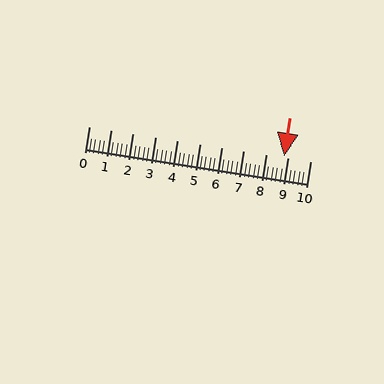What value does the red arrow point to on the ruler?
The red arrow points to approximately 8.8.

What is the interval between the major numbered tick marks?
The major tick marks are spaced 1 units apart.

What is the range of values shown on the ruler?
The ruler shows values from 0 to 10.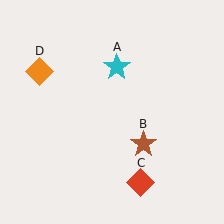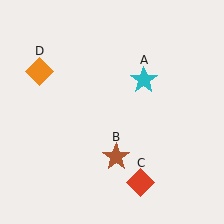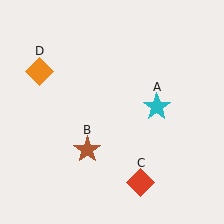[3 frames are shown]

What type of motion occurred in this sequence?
The cyan star (object A), brown star (object B) rotated clockwise around the center of the scene.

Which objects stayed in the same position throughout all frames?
Red diamond (object C) and orange diamond (object D) remained stationary.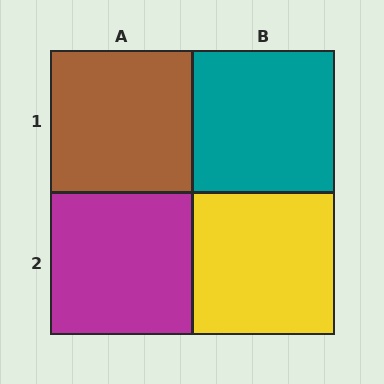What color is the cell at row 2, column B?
Yellow.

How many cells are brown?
1 cell is brown.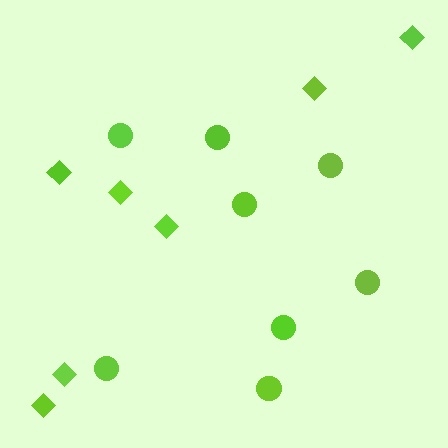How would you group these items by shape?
There are 2 groups: one group of circles (8) and one group of diamonds (7).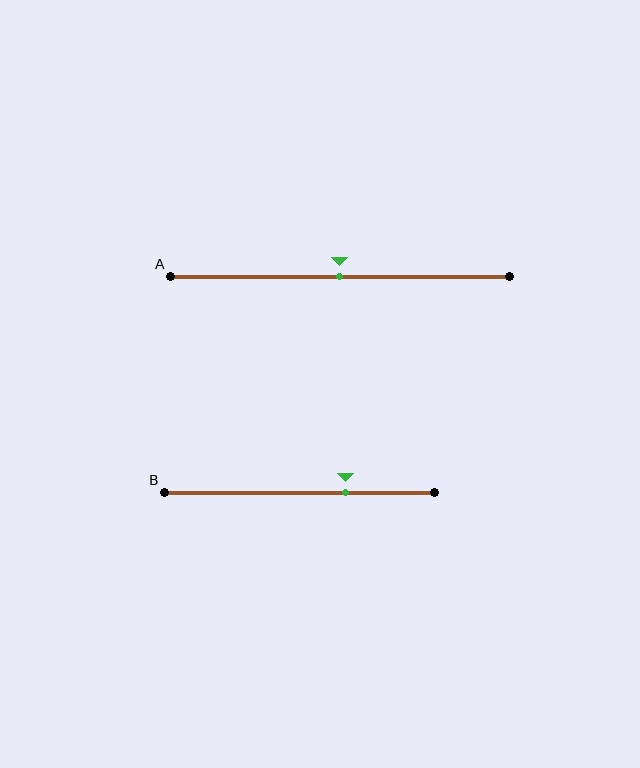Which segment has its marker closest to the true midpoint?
Segment A has its marker closest to the true midpoint.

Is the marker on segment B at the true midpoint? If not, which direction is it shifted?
No, the marker on segment B is shifted to the right by about 17% of the segment length.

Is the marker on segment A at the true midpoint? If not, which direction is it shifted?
Yes, the marker on segment A is at the true midpoint.